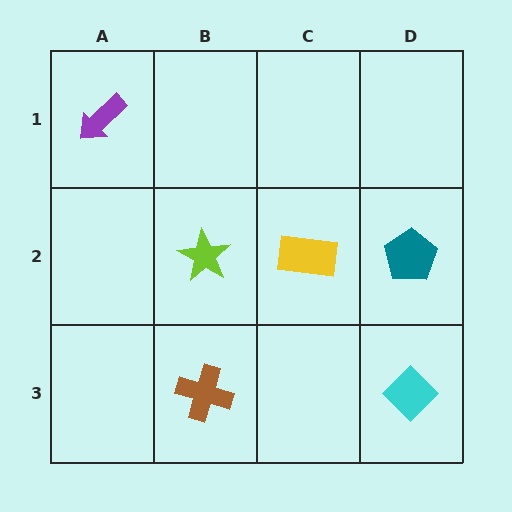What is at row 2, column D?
A teal pentagon.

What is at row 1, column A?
A purple arrow.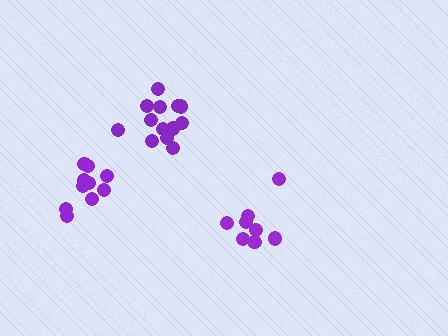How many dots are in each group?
Group 1: 13 dots, Group 2: 8 dots, Group 3: 10 dots (31 total).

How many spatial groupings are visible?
There are 3 spatial groupings.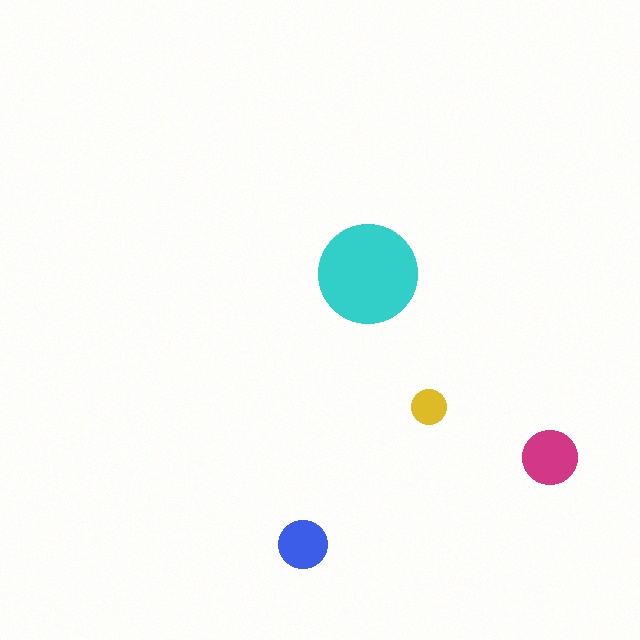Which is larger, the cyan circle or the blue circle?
The cyan one.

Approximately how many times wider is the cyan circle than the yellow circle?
About 3 times wider.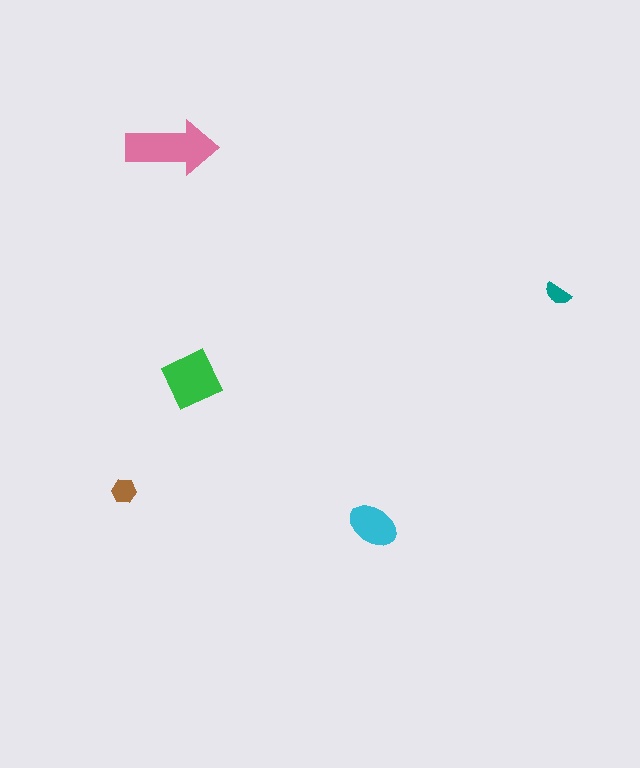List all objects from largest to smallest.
The pink arrow, the green diamond, the cyan ellipse, the brown hexagon, the teal semicircle.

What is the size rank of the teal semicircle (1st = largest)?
5th.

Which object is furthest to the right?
The teal semicircle is rightmost.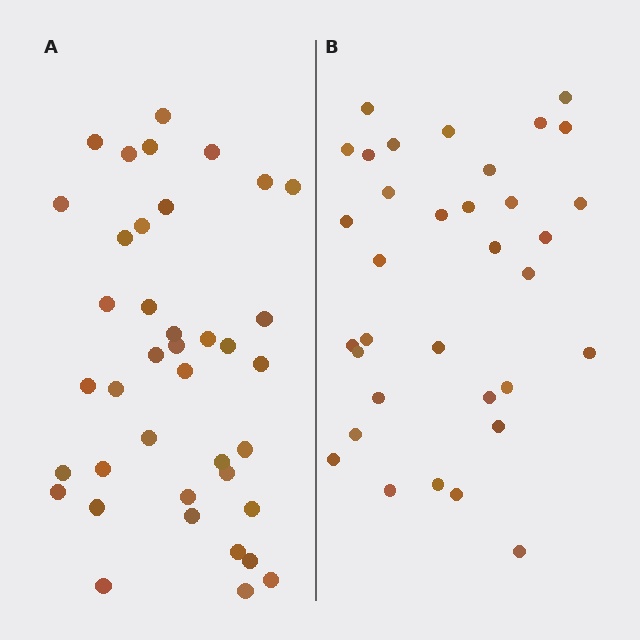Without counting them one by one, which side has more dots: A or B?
Region A (the left region) has more dots.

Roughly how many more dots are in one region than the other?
Region A has about 5 more dots than region B.